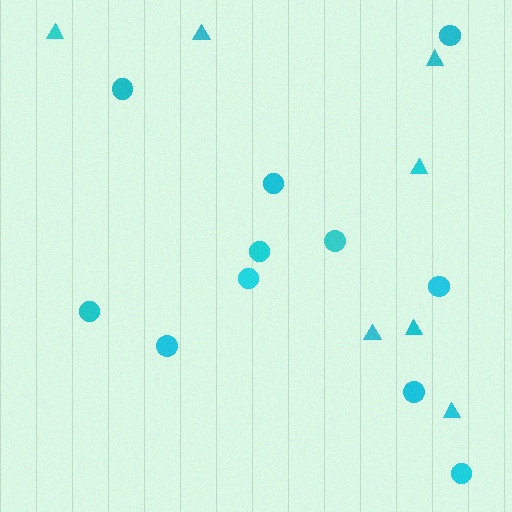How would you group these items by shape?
There are 2 groups: one group of circles (11) and one group of triangles (7).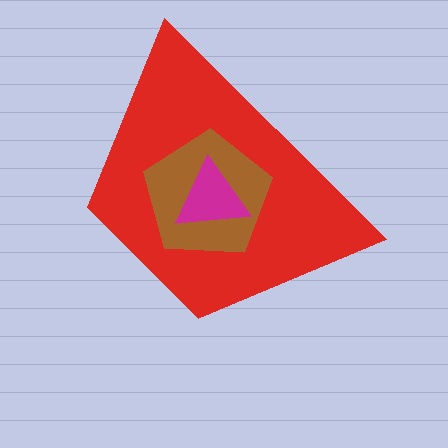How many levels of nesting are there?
3.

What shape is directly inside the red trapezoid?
The brown pentagon.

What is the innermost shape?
The magenta triangle.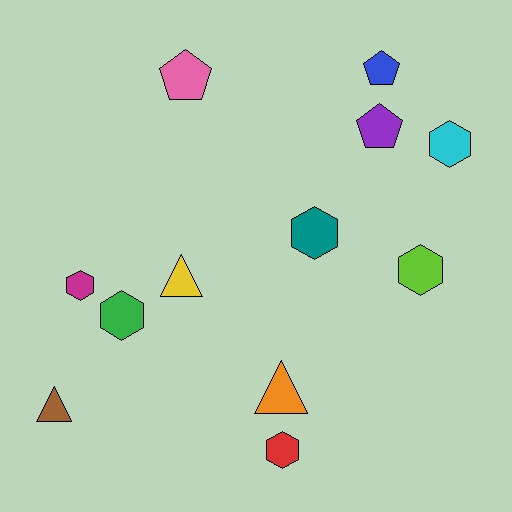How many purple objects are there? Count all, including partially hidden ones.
There is 1 purple object.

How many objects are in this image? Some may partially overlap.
There are 12 objects.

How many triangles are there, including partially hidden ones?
There are 3 triangles.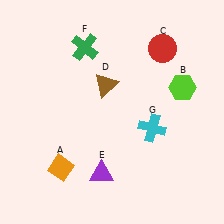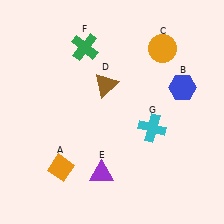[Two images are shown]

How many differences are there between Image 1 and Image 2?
There are 2 differences between the two images.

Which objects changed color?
B changed from lime to blue. C changed from red to orange.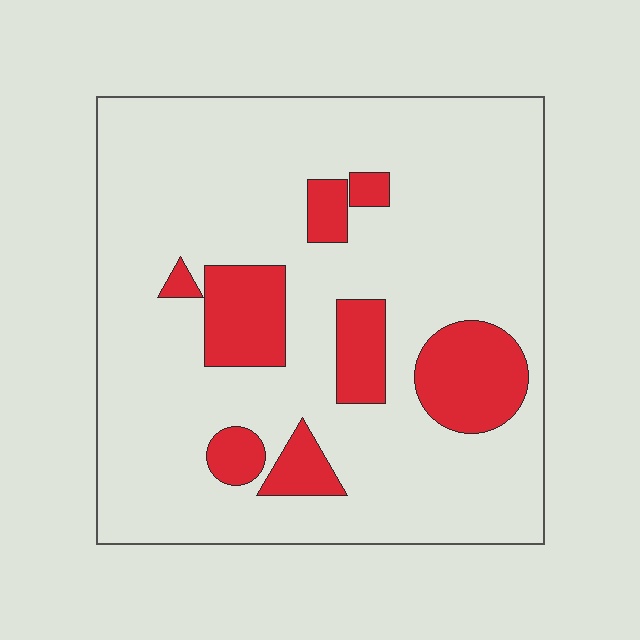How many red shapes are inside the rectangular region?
8.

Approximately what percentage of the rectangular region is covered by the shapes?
Approximately 20%.